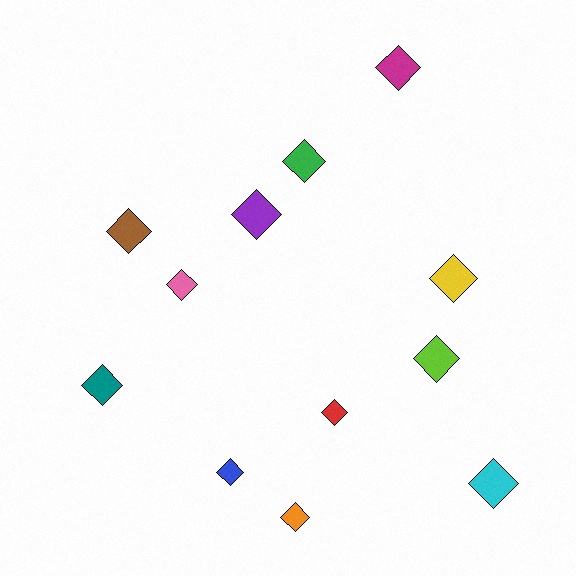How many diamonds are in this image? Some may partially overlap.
There are 12 diamonds.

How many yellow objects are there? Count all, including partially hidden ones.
There is 1 yellow object.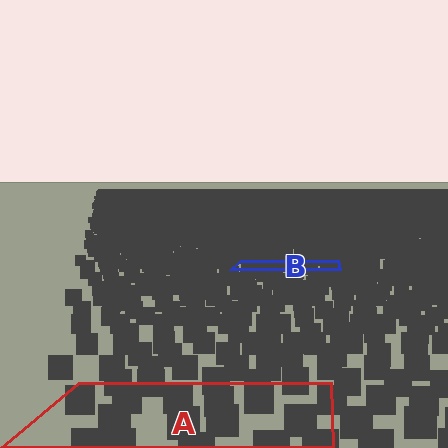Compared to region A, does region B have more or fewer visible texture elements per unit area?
Region B has more texture elements per unit area — they are packed more densely because it is farther away.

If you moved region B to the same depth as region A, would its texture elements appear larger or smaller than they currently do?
They would appear larger. At a closer depth, the same texture elements are projected at a bigger on-screen size.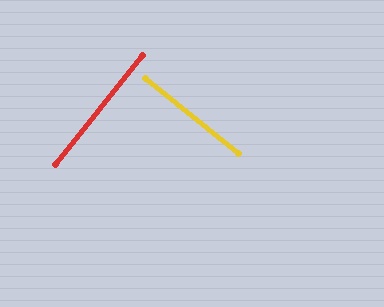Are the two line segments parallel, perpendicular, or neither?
Perpendicular — they meet at approximately 89°.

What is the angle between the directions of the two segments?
Approximately 89 degrees.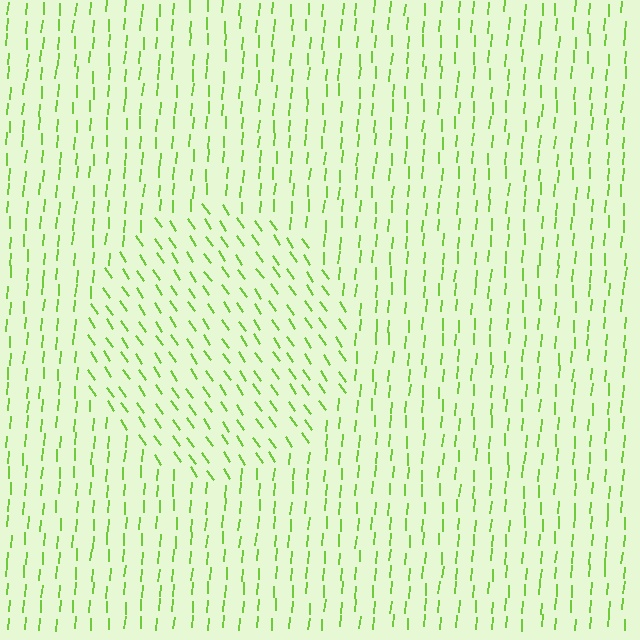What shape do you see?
I see a circle.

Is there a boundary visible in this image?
Yes, there is a texture boundary formed by a change in line orientation.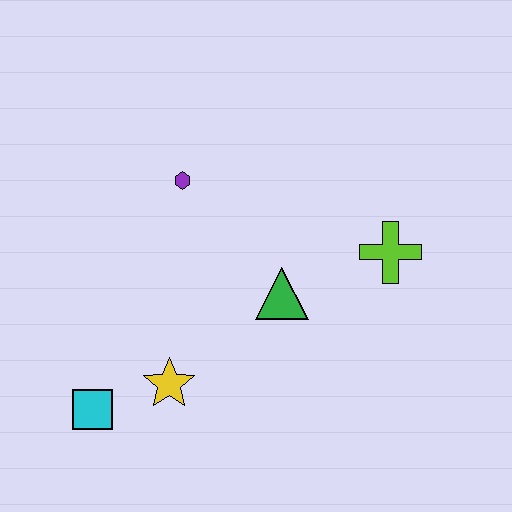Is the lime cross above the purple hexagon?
No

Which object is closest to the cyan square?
The yellow star is closest to the cyan square.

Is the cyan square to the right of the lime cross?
No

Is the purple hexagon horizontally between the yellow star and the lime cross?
Yes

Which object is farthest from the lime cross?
The cyan square is farthest from the lime cross.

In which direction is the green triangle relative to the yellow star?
The green triangle is to the right of the yellow star.